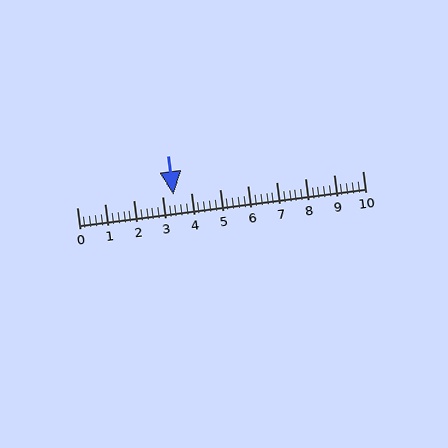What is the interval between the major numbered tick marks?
The major tick marks are spaced 1 units apart.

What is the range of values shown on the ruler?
The ruler shows values from 0 to 10.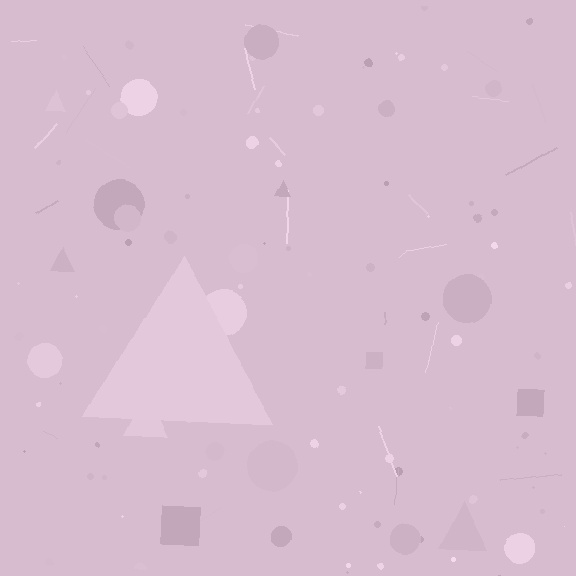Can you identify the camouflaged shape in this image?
The camouflaged shape is a triangle.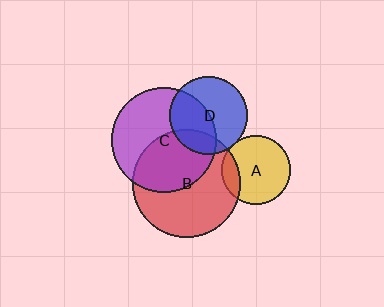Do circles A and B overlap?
Yes.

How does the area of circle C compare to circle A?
Approximately 2.3 times.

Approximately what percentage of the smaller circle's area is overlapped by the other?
Approximately 15%.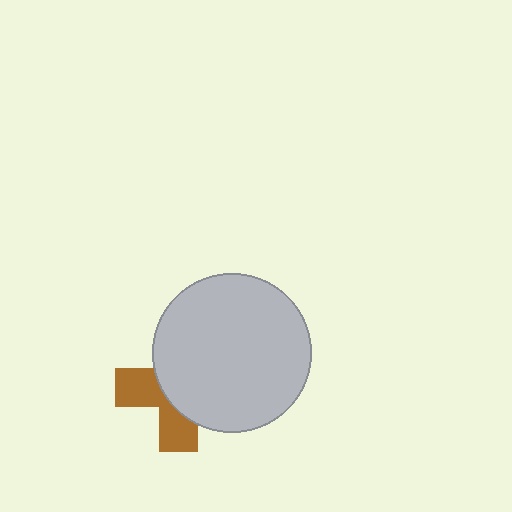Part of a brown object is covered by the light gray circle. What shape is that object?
It is a cross.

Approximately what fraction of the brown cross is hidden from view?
Roughly 61% of the brown cross is hidden behind the light gray circle.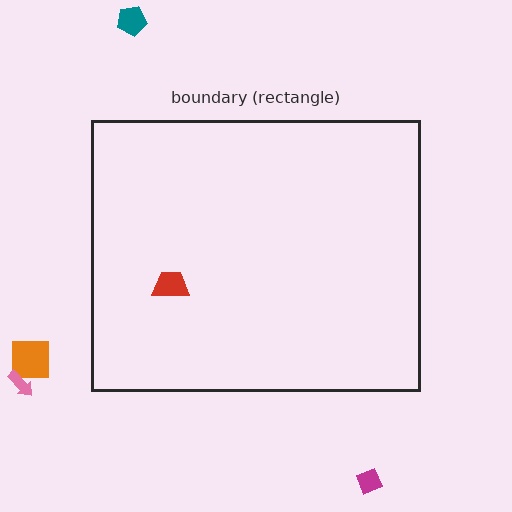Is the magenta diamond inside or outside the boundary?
Outside.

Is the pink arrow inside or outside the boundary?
Outside.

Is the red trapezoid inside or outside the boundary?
Inside.